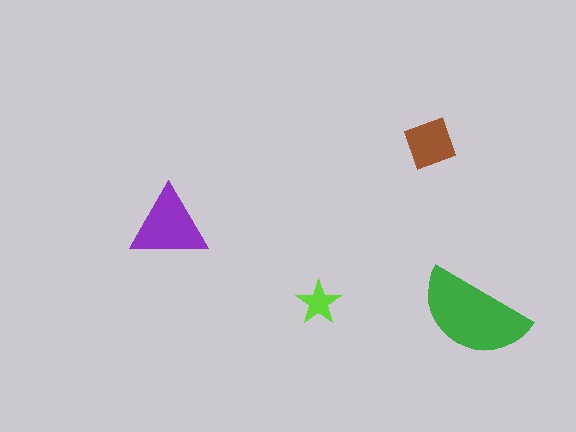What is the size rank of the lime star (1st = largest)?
4th.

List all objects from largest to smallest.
The green semicircle, the purple triangle, the brown diamond, the lime star.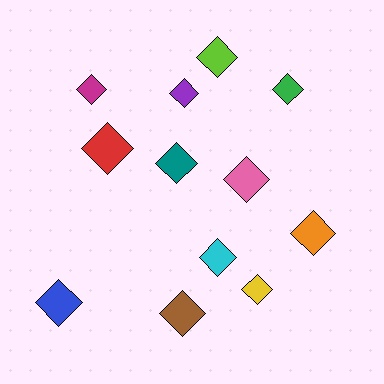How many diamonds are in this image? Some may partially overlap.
There are 12 diamonds.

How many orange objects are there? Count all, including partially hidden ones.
There is 1 orange object.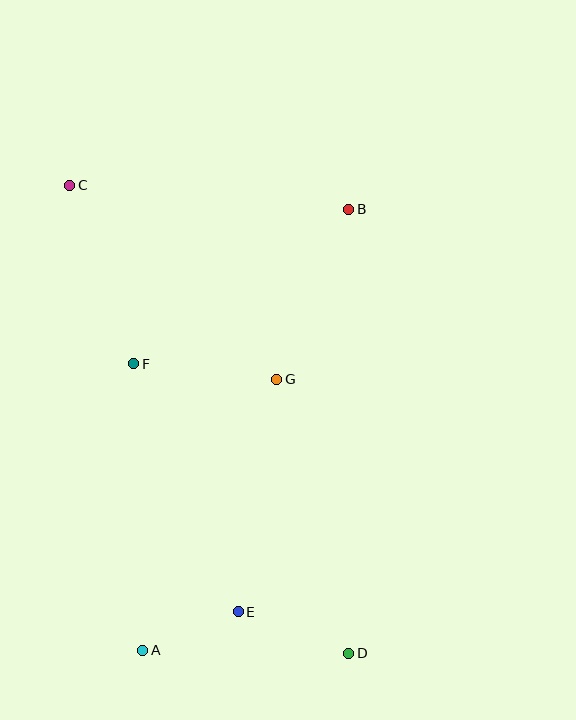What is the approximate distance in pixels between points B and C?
The distance between B and C is approximately 280 pixels.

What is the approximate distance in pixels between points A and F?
The distance between A and F is approximately 287 pixels.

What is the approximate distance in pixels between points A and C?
The distance between A and C is approximately 471 pixels.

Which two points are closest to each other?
Points A and E are closest to each other.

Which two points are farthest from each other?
Points C and D are farthest from each other.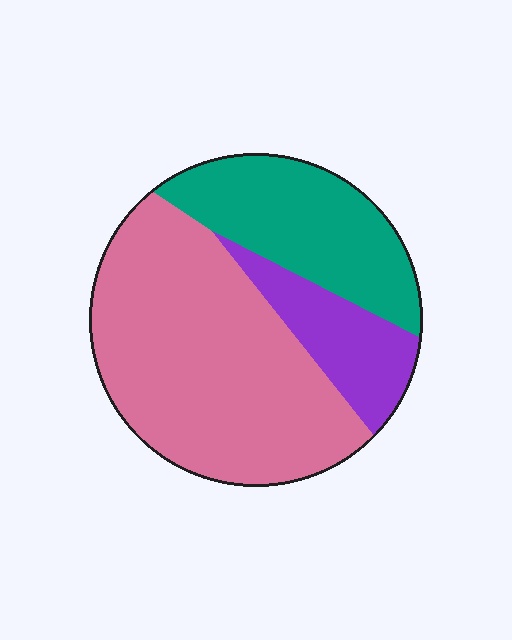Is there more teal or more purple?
Teal.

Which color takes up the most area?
Pink, at roughly 55%.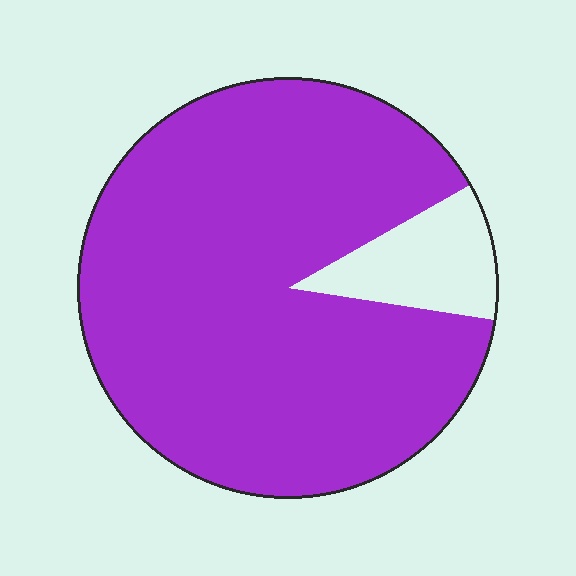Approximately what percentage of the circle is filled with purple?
Approximately 90%.